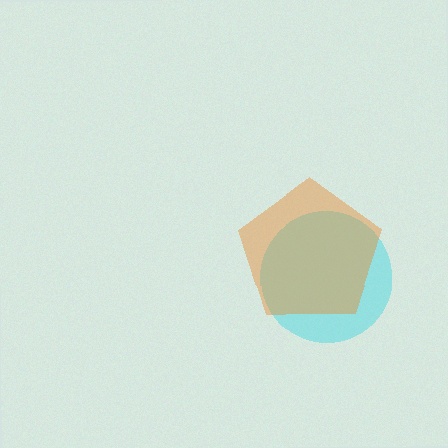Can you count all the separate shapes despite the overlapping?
Yes, there are 2 separate shapes.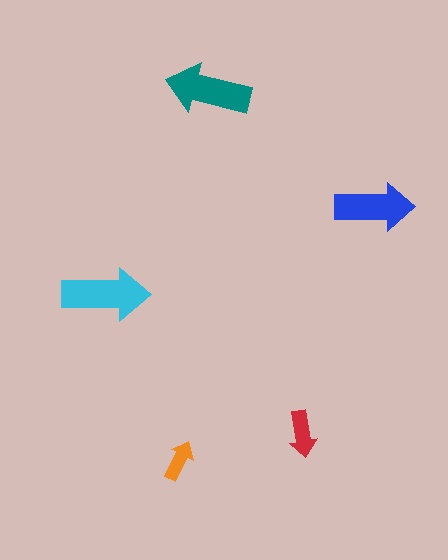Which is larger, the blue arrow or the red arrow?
The blue one.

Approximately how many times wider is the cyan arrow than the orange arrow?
About 2 times wider.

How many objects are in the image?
There are 5 objects in the image.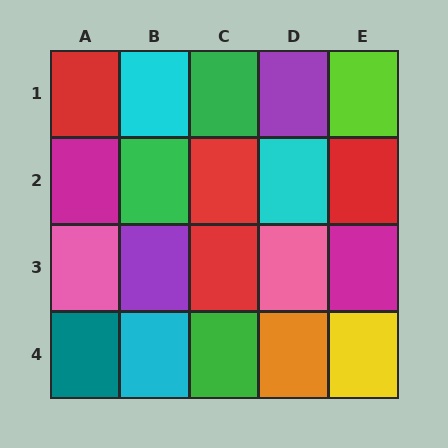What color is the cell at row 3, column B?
Purple.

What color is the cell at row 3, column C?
Red.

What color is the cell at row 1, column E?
Lime.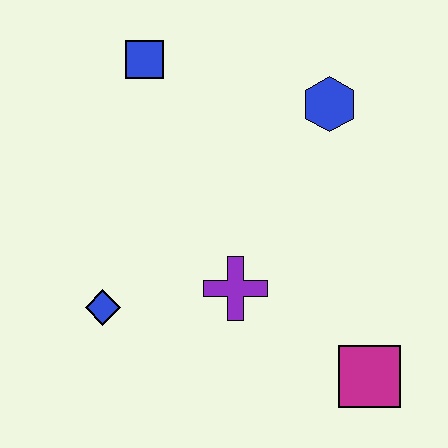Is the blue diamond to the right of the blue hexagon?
No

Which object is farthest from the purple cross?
The blue square is farthest from the purple cross.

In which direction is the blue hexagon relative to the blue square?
The blue hexagon is to the right of the blue square.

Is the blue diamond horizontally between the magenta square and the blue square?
No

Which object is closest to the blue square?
The blue hexagon is closest to the blue square.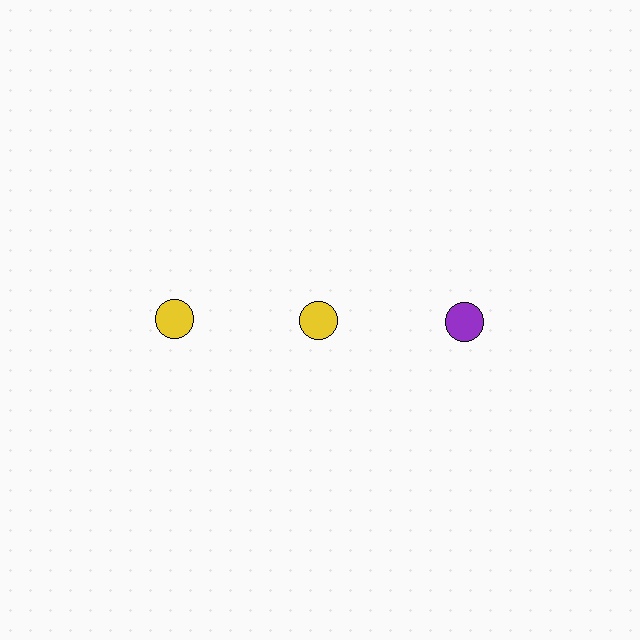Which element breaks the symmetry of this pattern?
The purple circle in the top row, center column breaks the symmetry. All other shapes are yellow circles.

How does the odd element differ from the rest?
It has a different color: purple instead of yellow.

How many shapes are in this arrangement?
There are 3 shapes arranged in a grid pattern.